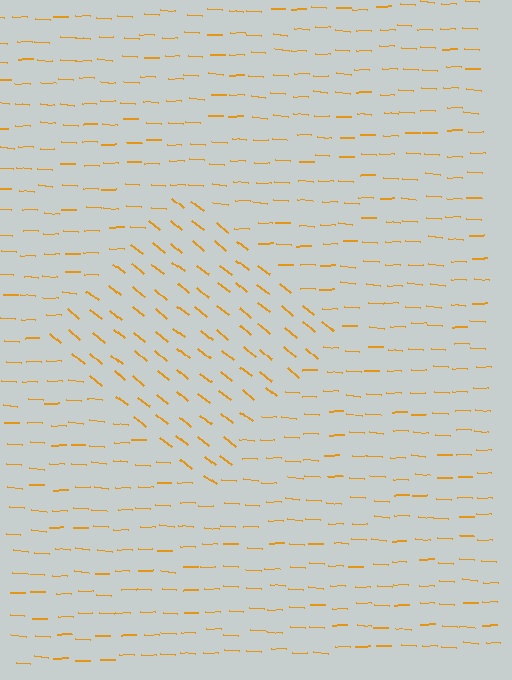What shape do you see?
I see a diamond.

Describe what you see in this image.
The image is filled with small orange line segments. A diamond region in the image has lines oriented differently from the surrounding lines, creating a visible texture boundary.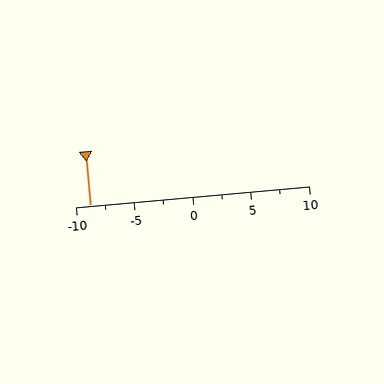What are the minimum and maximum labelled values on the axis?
The axis runs from -10 to 10.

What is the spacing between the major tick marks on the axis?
The major ticks are spaced 5 apart.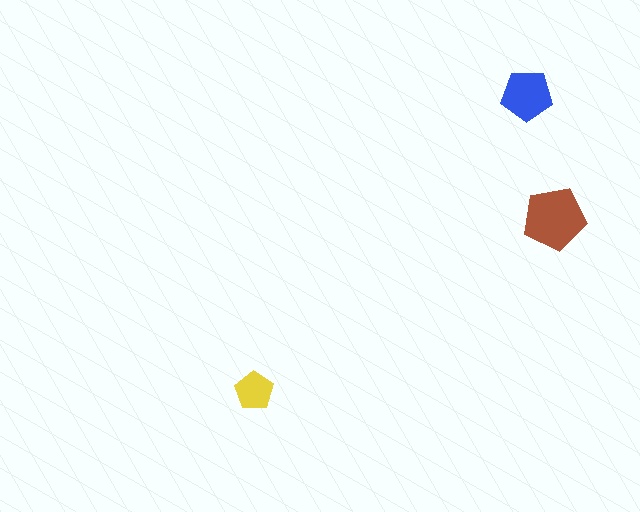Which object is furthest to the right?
The brown pentagon is rightmost.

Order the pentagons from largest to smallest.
the brown one, the blue one, the yellow one.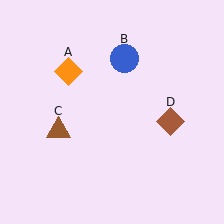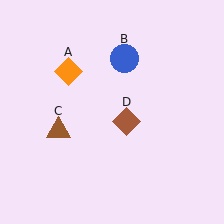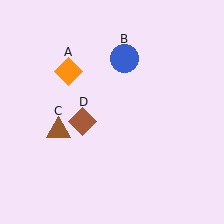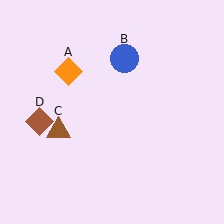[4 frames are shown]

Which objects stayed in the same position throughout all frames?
Orange diamond (object A) and blue circle (object B) and brown triangle (object C) remained stationary.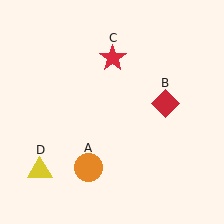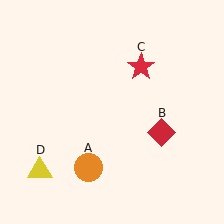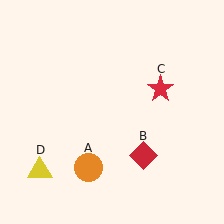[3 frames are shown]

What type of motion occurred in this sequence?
The red diamond (object B), red star (object C) rotated clockwise around the center of the scene.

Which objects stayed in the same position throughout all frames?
Orange circle (object A) and yellow triangle (object D) remained stationary.